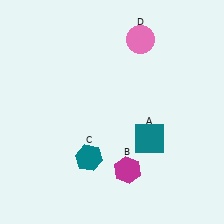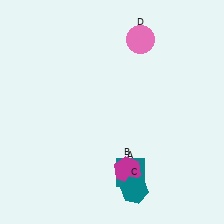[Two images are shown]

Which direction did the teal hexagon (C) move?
The teal hexagon (C) moved right.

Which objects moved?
The objects that moved are: the teal square (A), the teal hexagon (C).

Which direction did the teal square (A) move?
The teal square (A) moved down.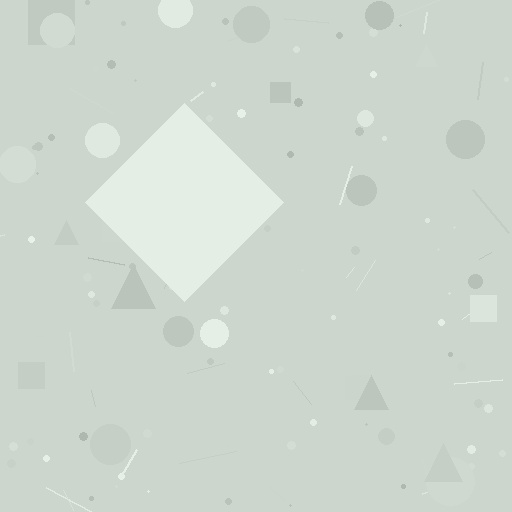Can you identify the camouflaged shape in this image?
The camouflaged shape is a diamond.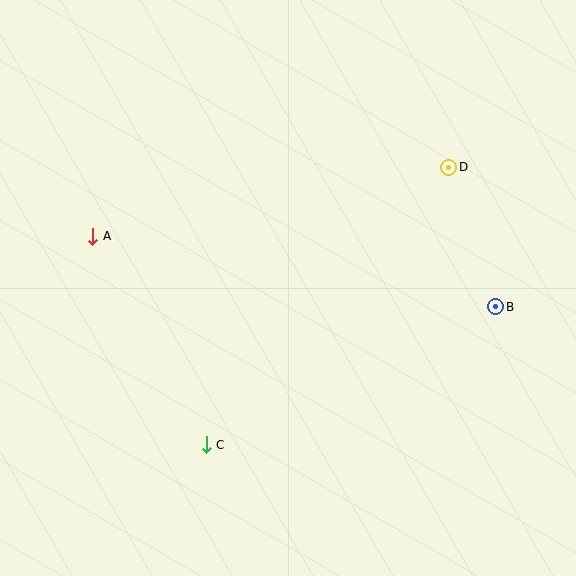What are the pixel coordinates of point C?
Point C is at (206, 445).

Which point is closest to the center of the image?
Point C at (206, 445) is closest to the center.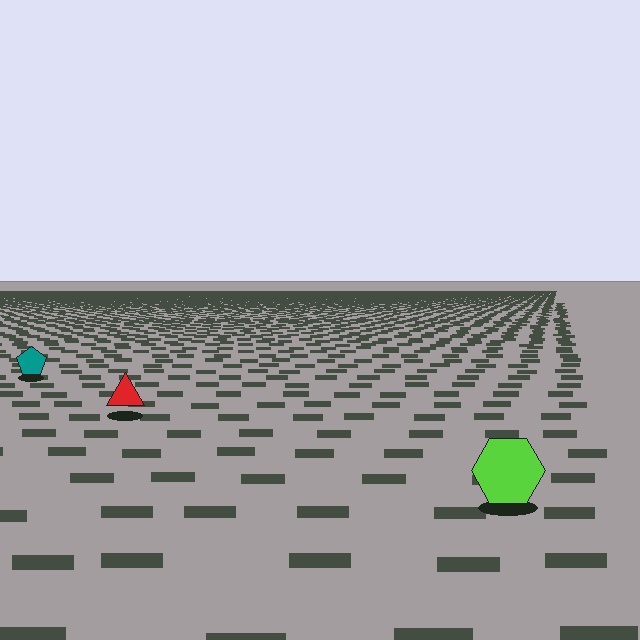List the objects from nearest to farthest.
From nearest to farthest: the lime hexagon, the red triangle, the teal pentagon.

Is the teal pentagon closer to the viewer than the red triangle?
No. The red triangle is closer — you can tell from the texture gradient: the ground texture is coarser near it.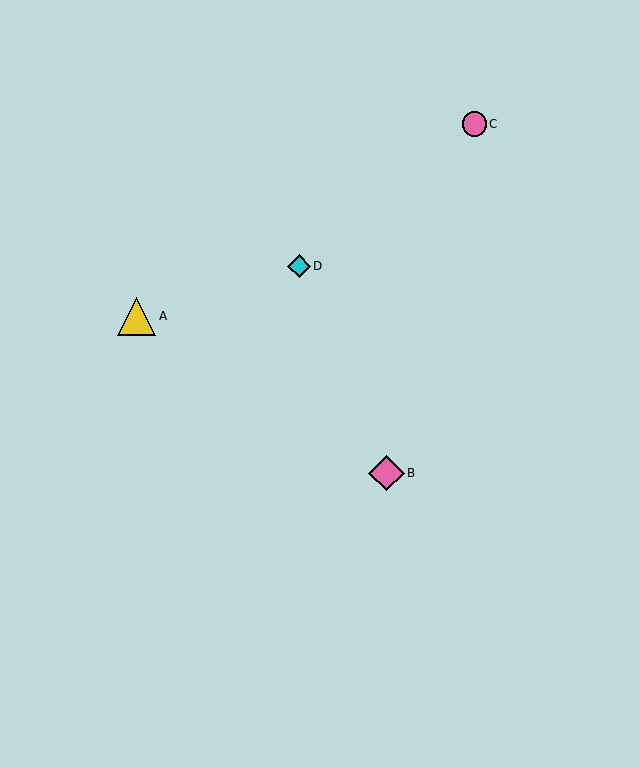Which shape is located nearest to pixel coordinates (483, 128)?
The pink circle (labeled C) at (474, 124) is nearest to that location.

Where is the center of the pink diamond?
The center of the pink diamond is at (386, 473).